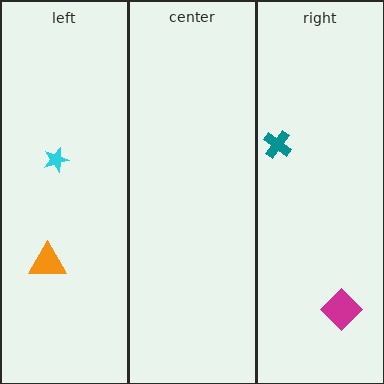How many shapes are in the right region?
2.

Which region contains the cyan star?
The left region.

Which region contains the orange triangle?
The left region.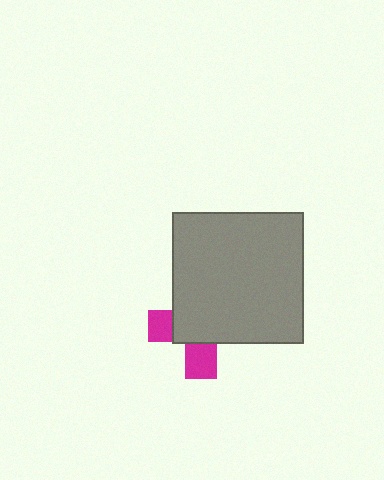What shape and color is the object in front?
The object in front is a gray square.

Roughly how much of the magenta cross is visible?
A small part of it is visible (roughly 33%).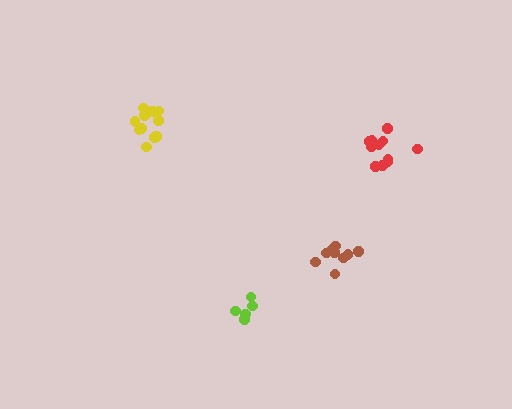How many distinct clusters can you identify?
There are 4 distinct clusters.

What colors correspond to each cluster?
The clusters are colored: red, lime, brown, yellow.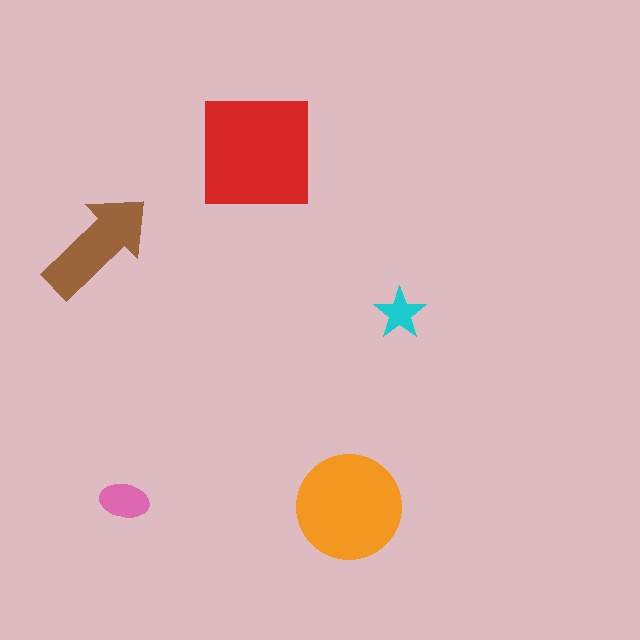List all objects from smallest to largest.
The cyan star, the pink ellipse, the brown arrow, the orange circle, the red square.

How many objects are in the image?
There are 5 objects in the image.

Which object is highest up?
The red square is topmost.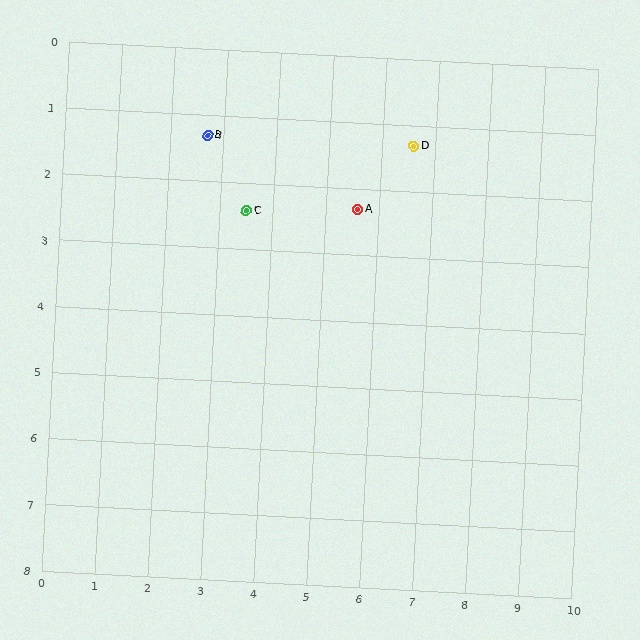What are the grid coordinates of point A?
Point A is at approximately (5.6, 2.3).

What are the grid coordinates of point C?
Point C is at approximately (3.5, 2.4).